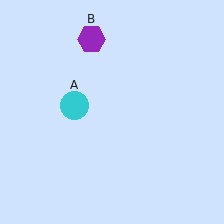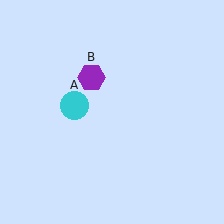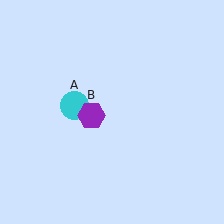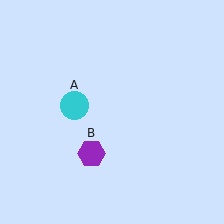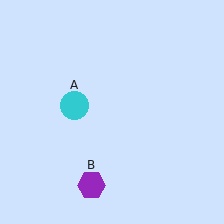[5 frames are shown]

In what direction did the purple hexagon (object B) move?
The purple hexagon (object B) moved down.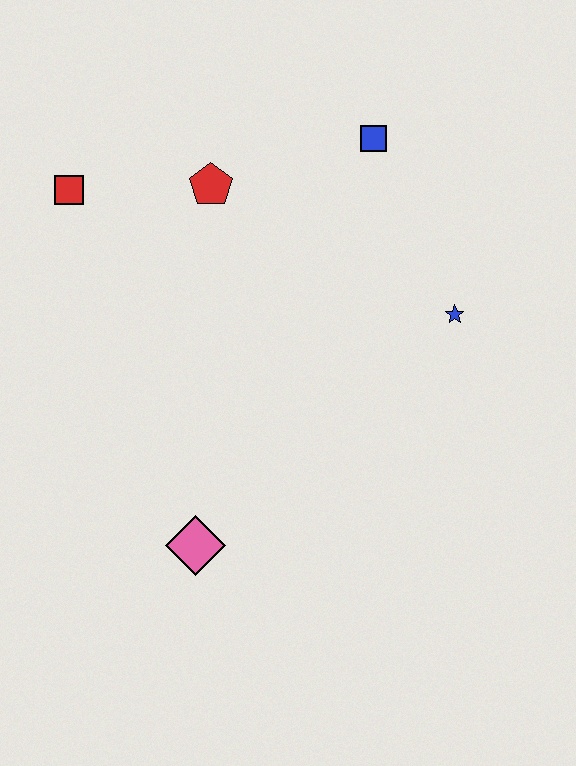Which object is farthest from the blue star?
The red square is farthest from the blue star.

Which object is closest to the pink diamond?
The blue star is closest to the pink diamond.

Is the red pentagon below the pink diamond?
No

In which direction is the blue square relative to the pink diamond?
The blue square is above the pink diamond.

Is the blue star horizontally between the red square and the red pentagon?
No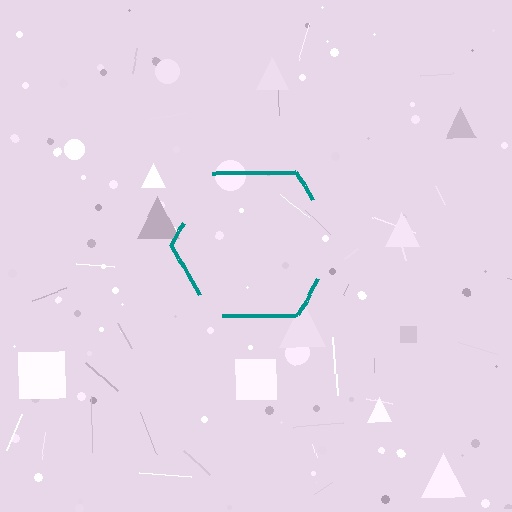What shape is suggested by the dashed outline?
The dashed outline suggests a hexagon.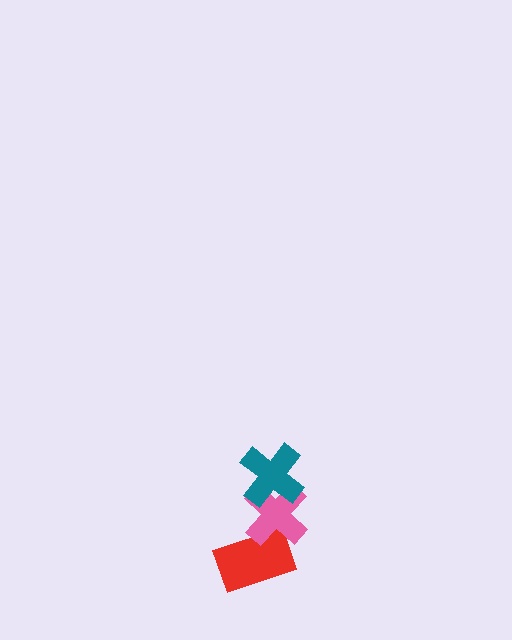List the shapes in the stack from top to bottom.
From top to bottom: the teal cross, the pink cross, the red rectangle.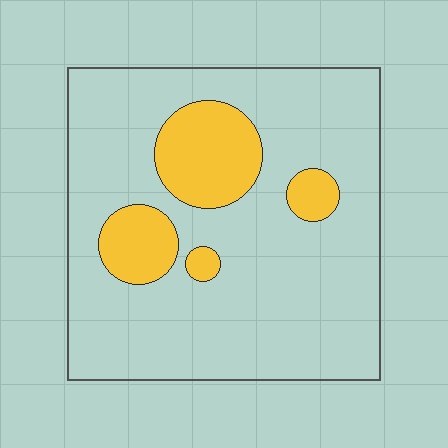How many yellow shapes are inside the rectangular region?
4.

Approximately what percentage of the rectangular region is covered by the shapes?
Approximately 20%.